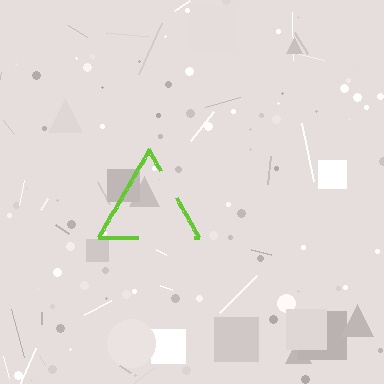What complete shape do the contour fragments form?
The contour fragments form a triangle.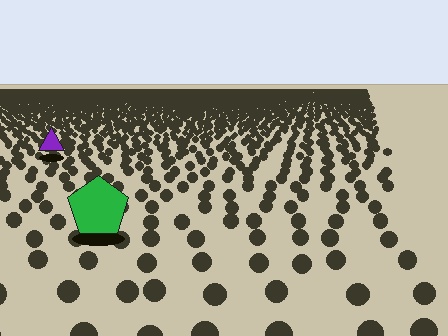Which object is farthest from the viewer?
The purple triangle is farthest from the viewer. It appears smaller and the ground texture around it is denser.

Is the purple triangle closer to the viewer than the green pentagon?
No. The green pentagon is closer — you can tell from the texture gradient: the ground texture is coarser near it.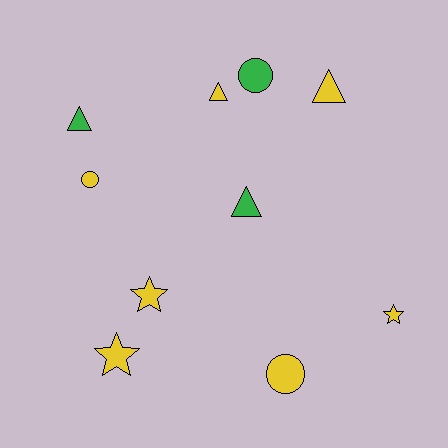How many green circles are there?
There is 1 green circle.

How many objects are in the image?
There are 10 objects.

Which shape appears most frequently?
Triangle, with 4 objects.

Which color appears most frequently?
Yellow, with 7 objects.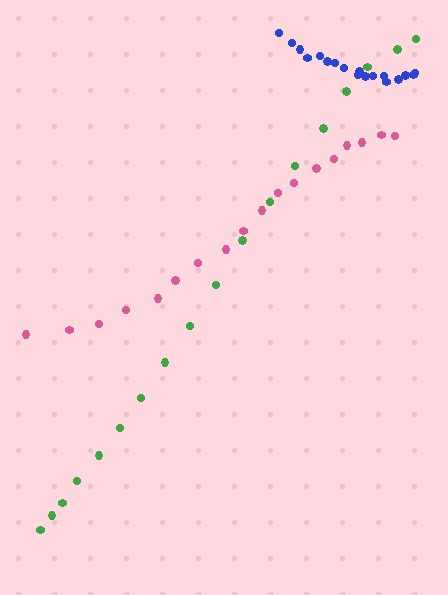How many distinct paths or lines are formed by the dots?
There are 3 distinct paths.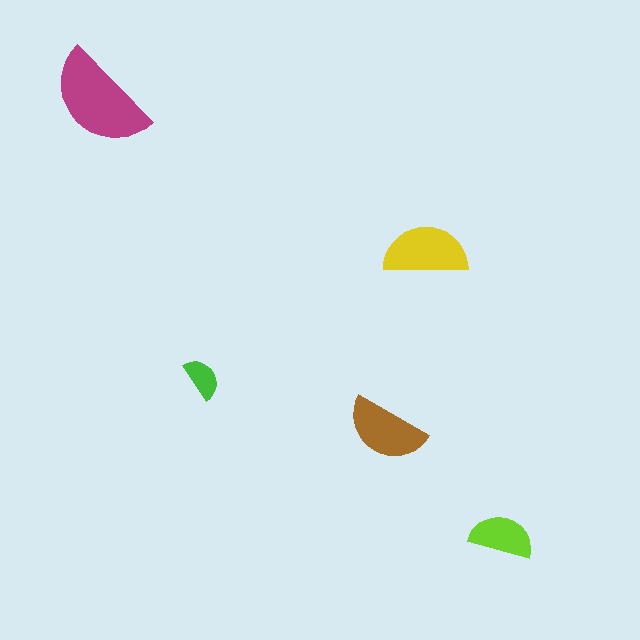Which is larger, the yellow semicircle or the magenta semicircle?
The magenta one.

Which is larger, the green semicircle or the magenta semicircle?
The magenta one.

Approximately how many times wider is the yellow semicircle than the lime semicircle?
About 1.5 times wider.